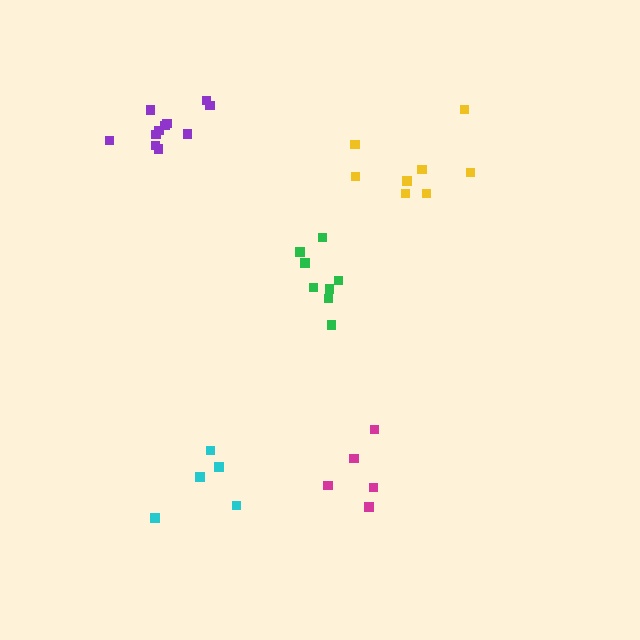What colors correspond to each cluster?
The clusters are colored: purple, magenta, yellow, green, cyan.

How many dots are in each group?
Group 1: 11 dots, Group 2: 5 dots, Group 3: 8 dots, Group 4: 8 dots, Group 5: 5 dots (37 total).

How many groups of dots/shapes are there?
There are 5 groups.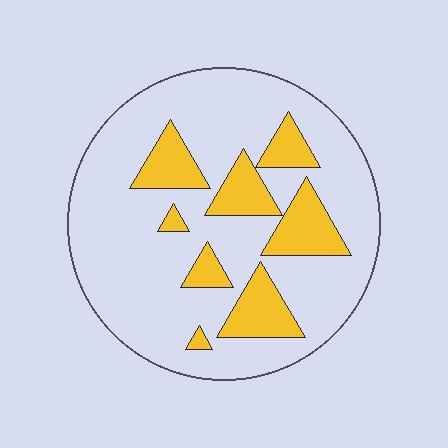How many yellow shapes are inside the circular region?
8.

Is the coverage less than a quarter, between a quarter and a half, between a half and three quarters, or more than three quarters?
Less than a quarter.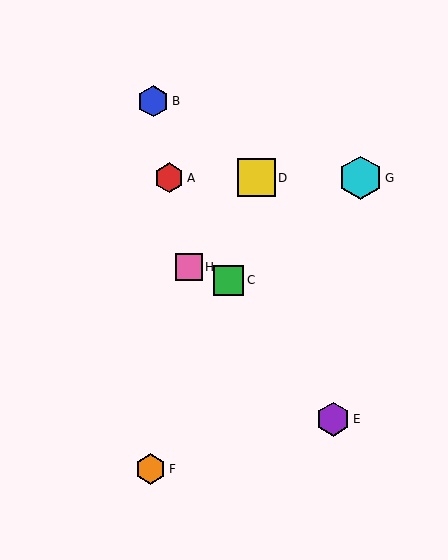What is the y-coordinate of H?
Object H is at y≈267.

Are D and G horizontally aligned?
Yes, both are at y≈178.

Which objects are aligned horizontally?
Objects A, D, G are aligned horizontally.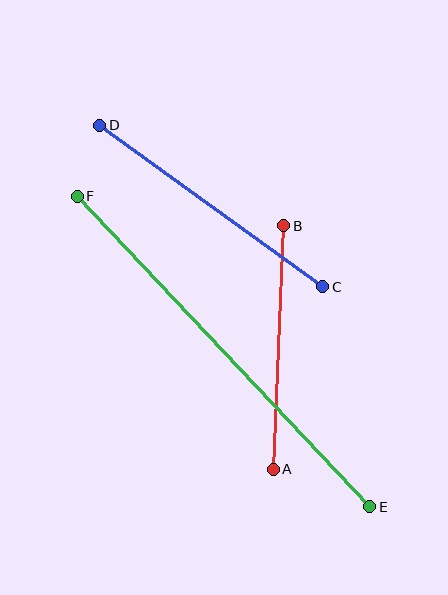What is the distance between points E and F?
The distance is approximately 427 pixels.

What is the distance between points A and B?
The distance is approximately 244 pixels.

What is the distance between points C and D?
The distance is approximately 275 pixels.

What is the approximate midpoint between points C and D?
The midpoint is at approximately (211, 206) pixels.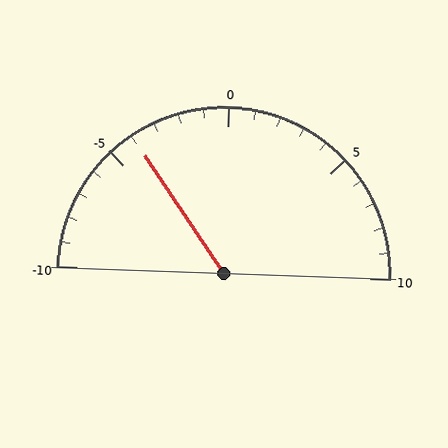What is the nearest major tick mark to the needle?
The nearest major tick mark is -5.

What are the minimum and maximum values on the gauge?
The gauge ranges from -10 to 10.